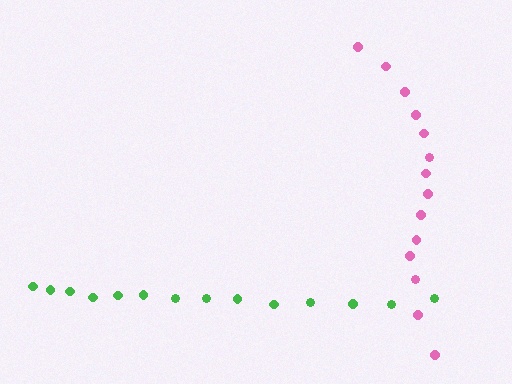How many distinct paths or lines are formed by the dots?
There are 2 distinct paths.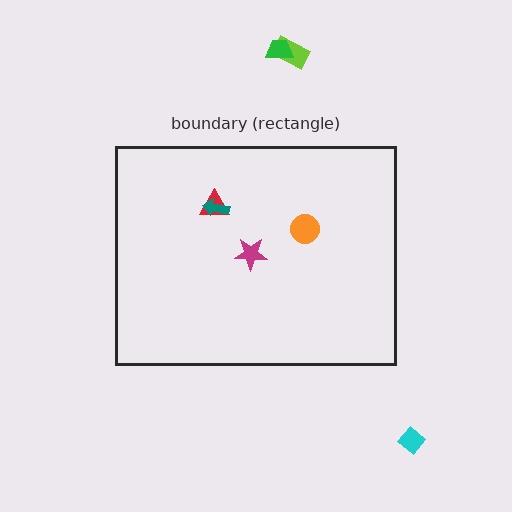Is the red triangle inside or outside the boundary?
Inside.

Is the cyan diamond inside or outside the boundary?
Outside.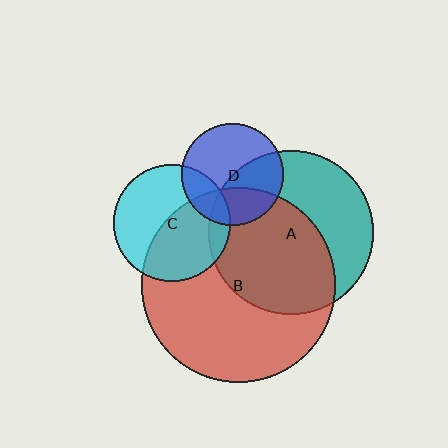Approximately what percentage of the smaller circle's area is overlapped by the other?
Approximately 60%.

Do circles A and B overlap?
Yes.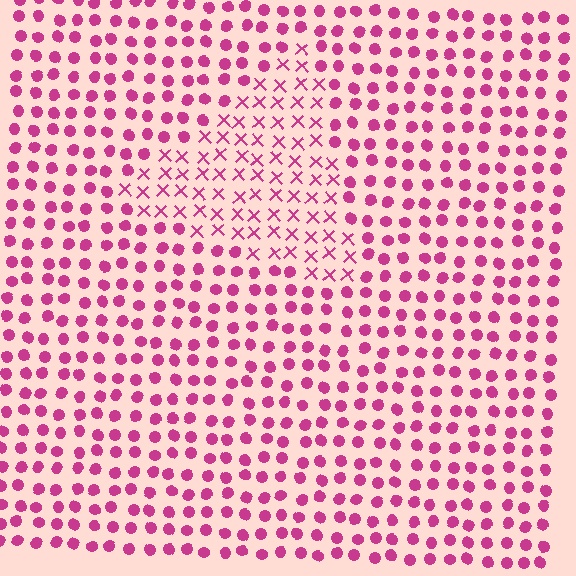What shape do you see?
I see a triangle.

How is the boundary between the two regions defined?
The boundary is defined by a change in element shape: X marks inside vs. circles outside. All elements share the same color and spacing.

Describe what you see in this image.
The image is filled with small magenta elements arranged in a uniform grid. A triangle-shaped region contains X marks, while the surrounding area contains circles. The boundary is defined purely by the change in element shape.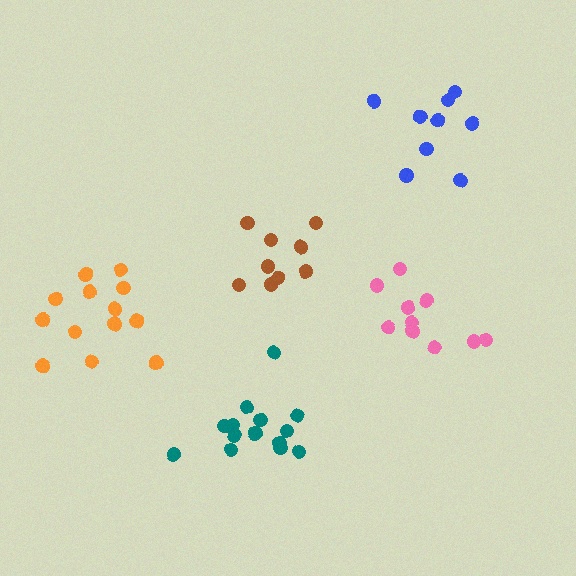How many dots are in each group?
Group 1: 10 dots, Group 2: 14 dots, Group 3: 9 dots, Group 4: 13 dots, Group 5: 9 dots (55 total).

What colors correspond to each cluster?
The clusters are colored: pink, teal, brown, orange, blue.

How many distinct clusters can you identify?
There are 5 distinct clusters.